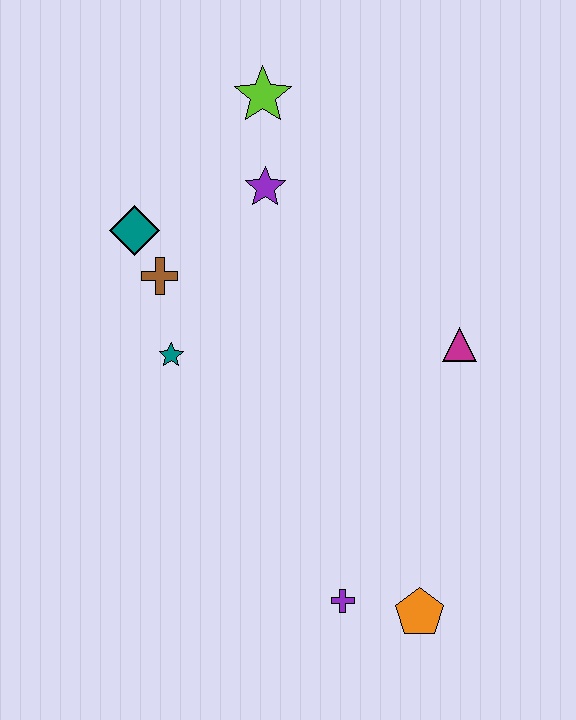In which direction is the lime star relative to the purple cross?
The lime star is above the purple cross.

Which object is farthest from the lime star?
The orange pentagon is farthest from the lime star.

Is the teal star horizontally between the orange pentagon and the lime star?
No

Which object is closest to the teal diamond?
The brown cross is closest to the teal diamond.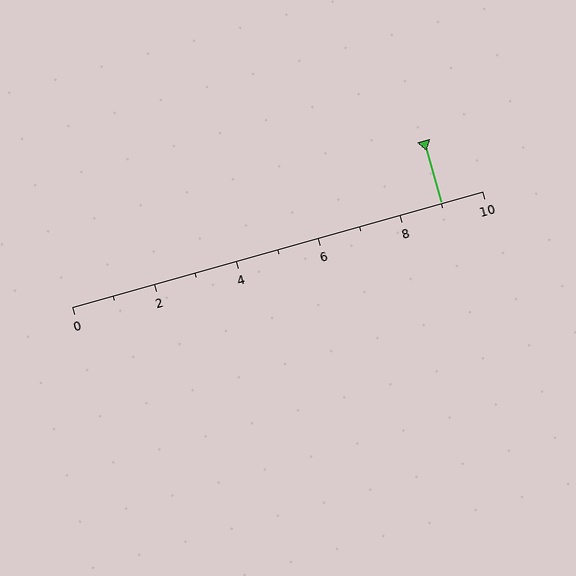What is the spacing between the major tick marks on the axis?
The major ticks are spaced 2 apart.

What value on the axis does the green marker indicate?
The marker indicates approximately 9.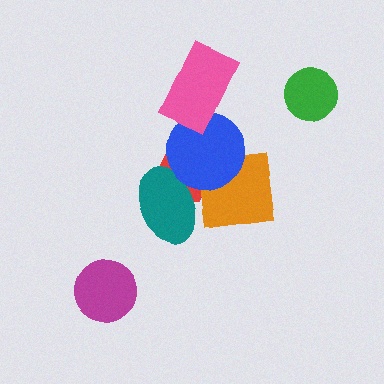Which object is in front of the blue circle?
The pink rectangle is in front of the blue circle.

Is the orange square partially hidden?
Yes, it is partially covered by another shape.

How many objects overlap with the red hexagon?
3 objects overlap with the red hexagon.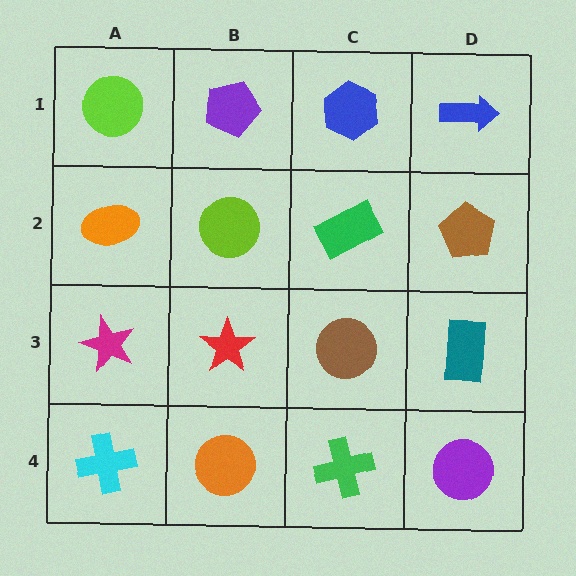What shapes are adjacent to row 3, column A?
An orange ellipse (row 2, column A), a cyan cross (row 4, column A), a red star (row 3, column B).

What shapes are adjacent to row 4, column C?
A brown circle (row 3, column C), an orange circle (row 4, column B), a purple circle (row 4, column D).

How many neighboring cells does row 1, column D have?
2.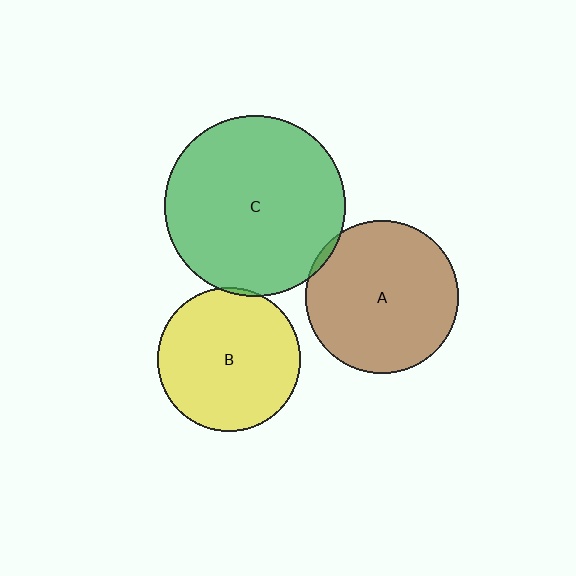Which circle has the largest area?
Circle C (green).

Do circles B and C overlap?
Yes.